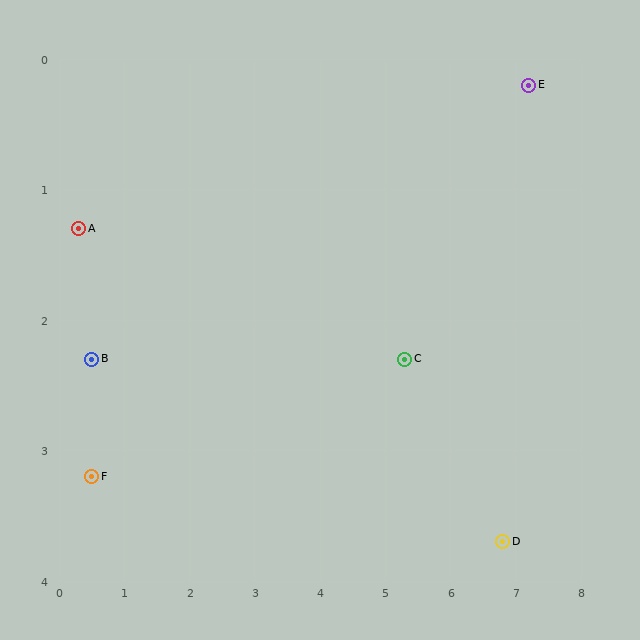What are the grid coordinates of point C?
Point C is at approximately (5.3, 2.3).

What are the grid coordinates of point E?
Point E is at approximately (7.2, 0.2).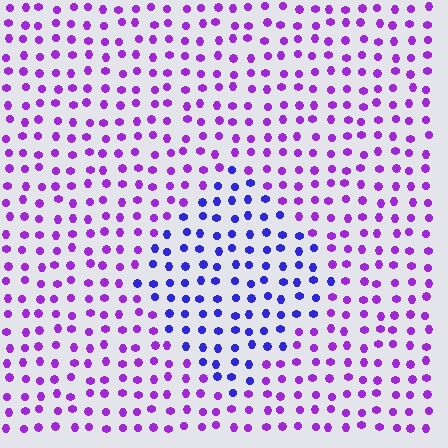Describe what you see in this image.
The image is filled with small purple elements in a uniform arrangement. A diamond-shaped region is visible where the elements are tinted to a slightly different hue, forming a subtle color boundary.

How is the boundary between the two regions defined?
The boundary is defined purely by a slight shift in hue (about 40 degrees). Spacing, size, and orientation are identical on both sides.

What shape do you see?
I see a diamond.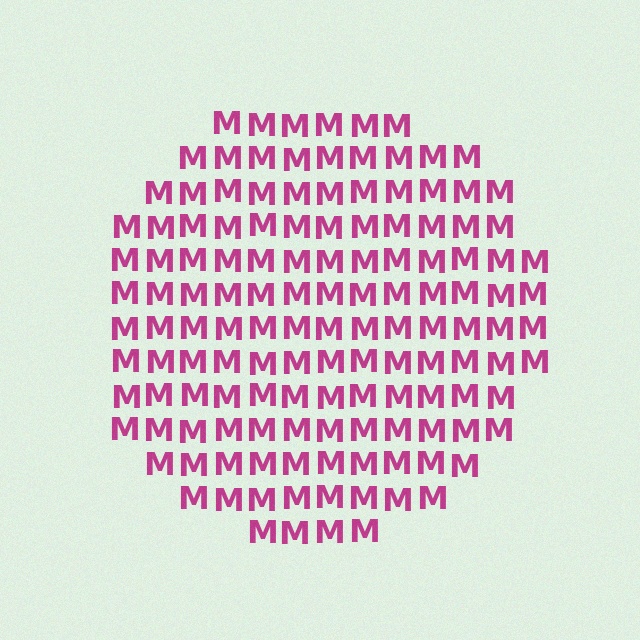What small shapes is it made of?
It is made of small letter M's.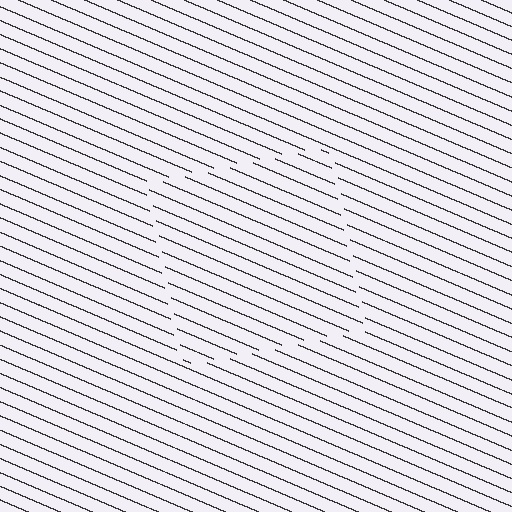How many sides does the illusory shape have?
4 sides — the line-ends trace a square.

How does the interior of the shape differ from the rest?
The interior of the shape contains the same grating, shifted by half a period — the contour is defined by the phase discontinuity where line-ends from the inner and outer gratings abut.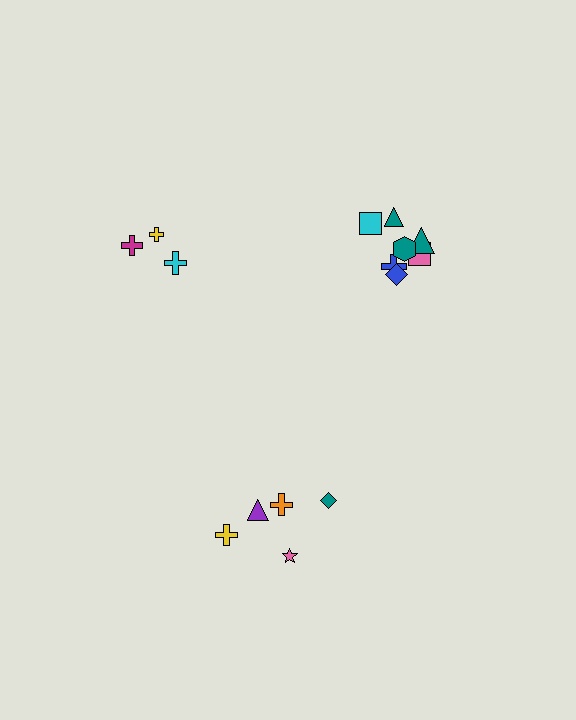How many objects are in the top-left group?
There are 3 objects.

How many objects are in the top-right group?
There are 7 objects.